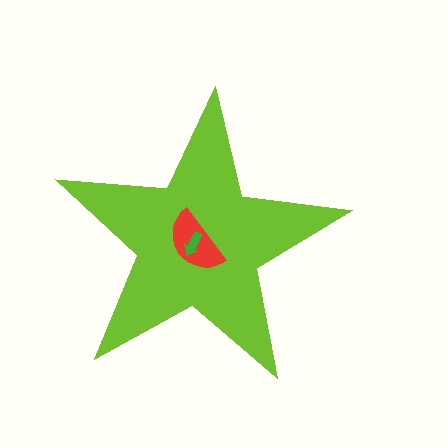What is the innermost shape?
The green arrow.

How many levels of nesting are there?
3.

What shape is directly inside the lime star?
The red semicircle.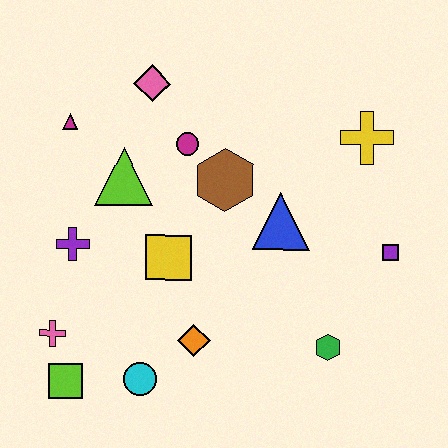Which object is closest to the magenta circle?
The brown hexagon is closest to the magenta circle.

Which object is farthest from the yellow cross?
The lime square is farthest from the yellow cross.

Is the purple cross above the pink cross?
Yes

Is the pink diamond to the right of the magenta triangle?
Yes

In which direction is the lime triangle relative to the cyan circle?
The lime triangle is above the cyan circle.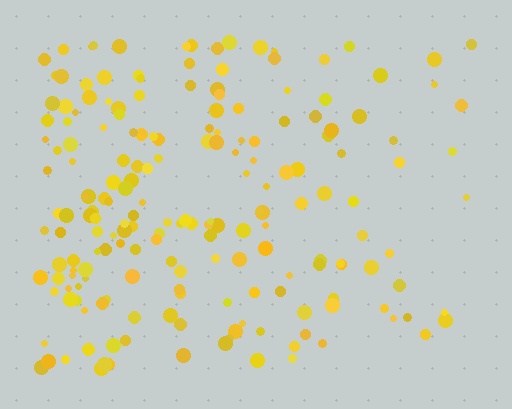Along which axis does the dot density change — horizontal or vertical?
Horizontal.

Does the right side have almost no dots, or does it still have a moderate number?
Still a moderate number, just noticeably fewer than the left.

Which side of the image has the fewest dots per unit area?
The right.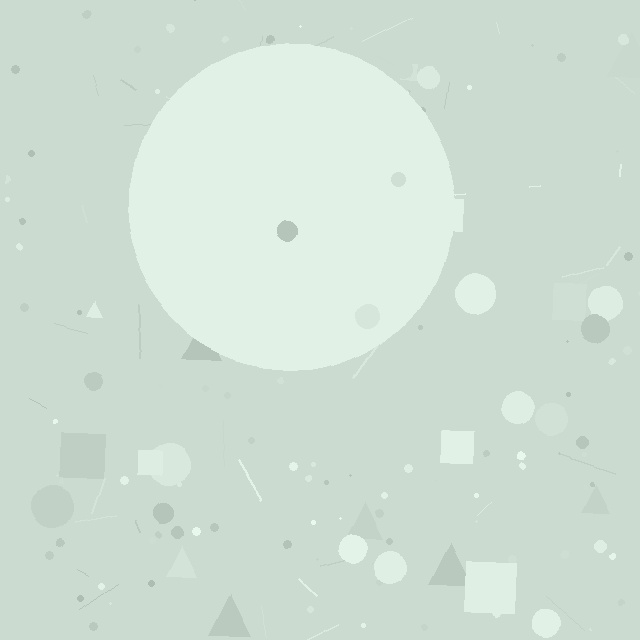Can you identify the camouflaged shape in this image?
The camouflaged shape is a circle.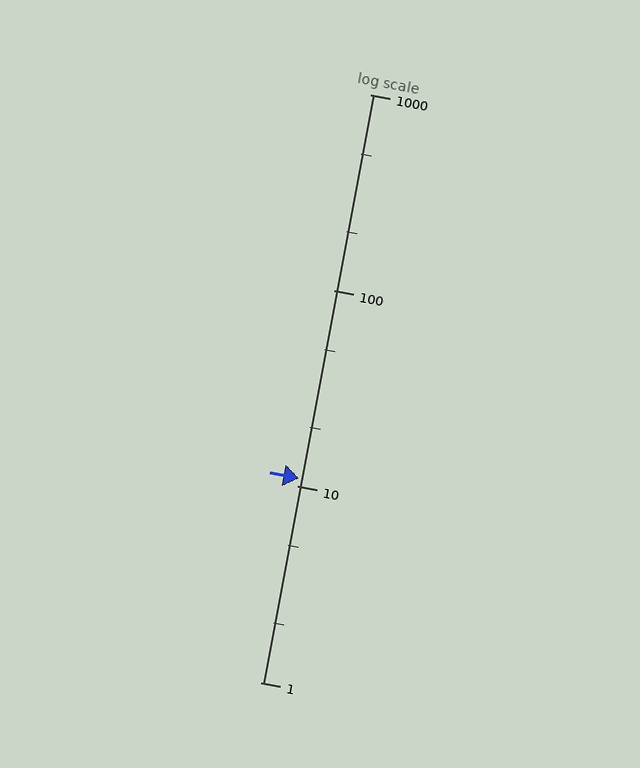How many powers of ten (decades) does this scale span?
The scale spans 3 decades, from 1 to 1000.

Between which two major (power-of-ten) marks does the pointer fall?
The pointer is between 10 and 100.